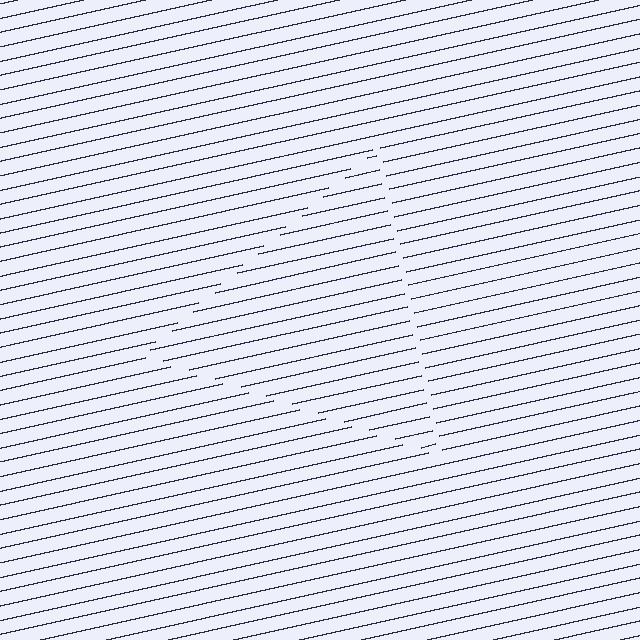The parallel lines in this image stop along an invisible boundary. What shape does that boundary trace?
An illusory triangle. The interior of the shape contains the same grating, shifted by half a period — the contour is defined by the phase discontinuity where line-ends from the inner and outer gratings abut.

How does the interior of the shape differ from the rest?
The interior of the shape contains the same grating, shifted by half a period — the contour is defined by the phase discontinuity where line-ends from the inner and outer gratings abut.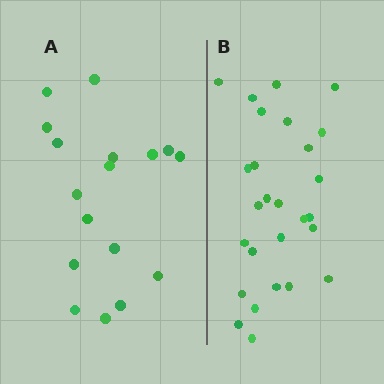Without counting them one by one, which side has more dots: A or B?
Region B (the right region) has more dots.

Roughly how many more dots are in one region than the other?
Region B has roughly 10 or so more dots than region A.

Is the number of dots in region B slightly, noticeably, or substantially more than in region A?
Region B has substantially more. The ratio is roughly 1.6 to 1.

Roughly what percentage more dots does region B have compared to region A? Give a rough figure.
About 60% more.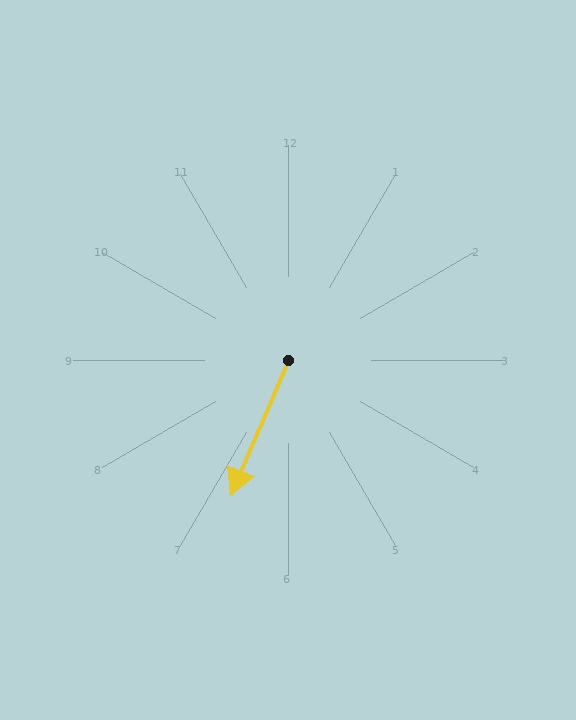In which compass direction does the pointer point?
Southwest.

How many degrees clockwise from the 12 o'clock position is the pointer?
Approximately 203 degrees.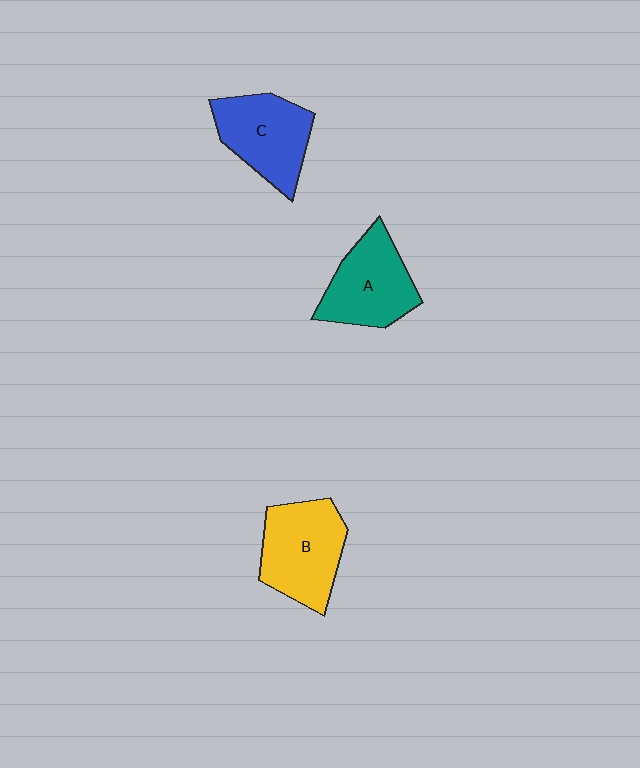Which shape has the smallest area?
Shape A (teal).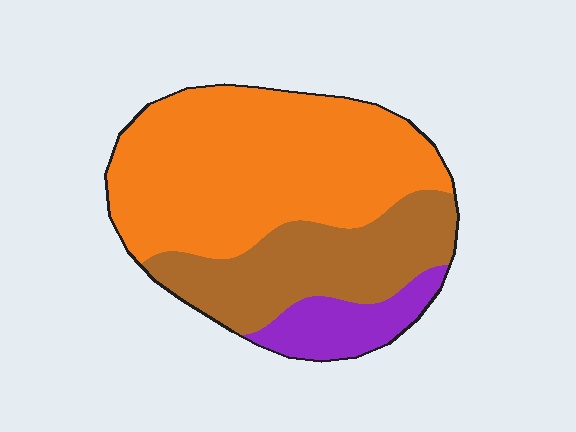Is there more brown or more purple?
Brown.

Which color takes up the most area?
Orange, at roughly 60%.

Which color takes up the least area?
Purple, at roughly 10%.